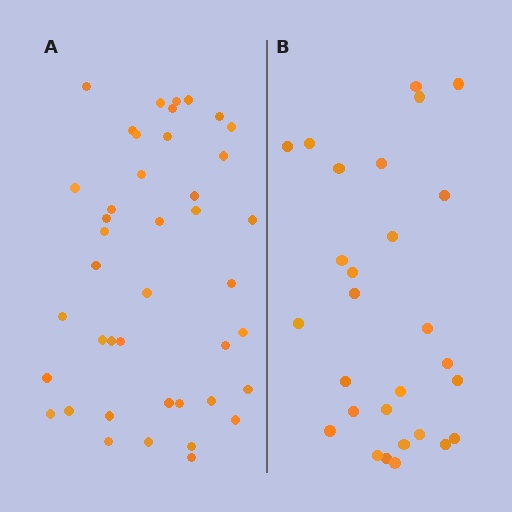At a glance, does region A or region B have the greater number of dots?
Region A (the left region) has more dots.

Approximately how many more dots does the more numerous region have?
Region A has approximately 15 more dots than region B.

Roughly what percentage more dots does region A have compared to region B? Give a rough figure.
About 50% more.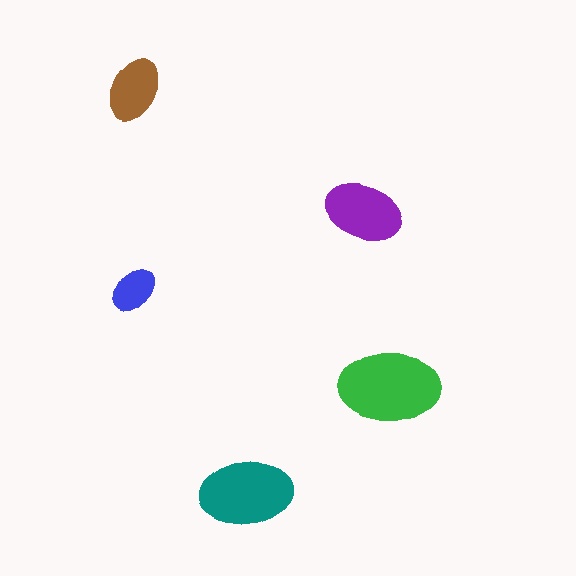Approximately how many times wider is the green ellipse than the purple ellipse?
About 1.5 times wider.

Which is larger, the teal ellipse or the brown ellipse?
The teal one.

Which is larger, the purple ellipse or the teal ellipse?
The teal one.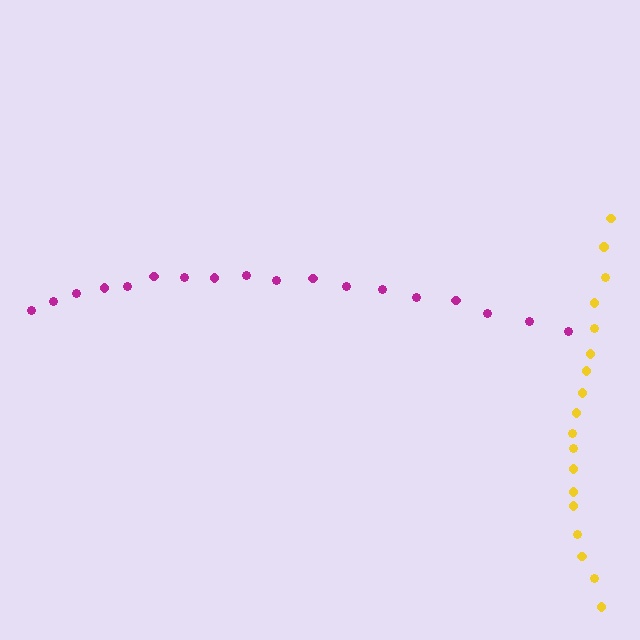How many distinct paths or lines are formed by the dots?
There are 2 distinct paths.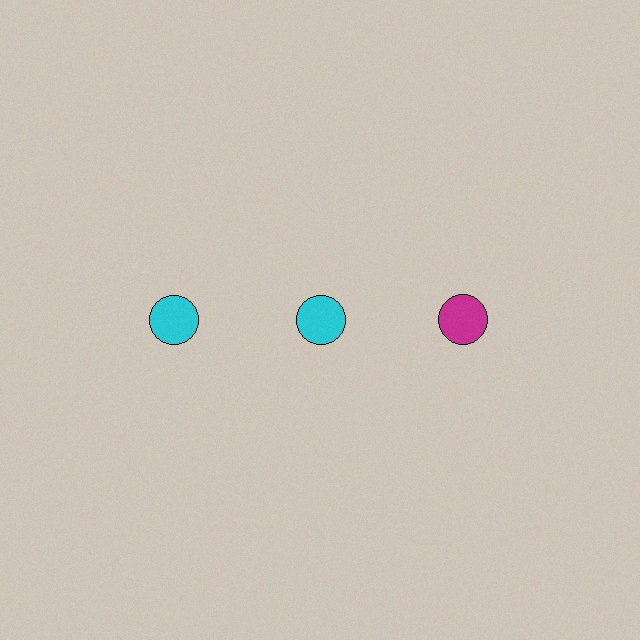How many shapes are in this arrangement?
There are 3 shapes arranged in a grid pattern.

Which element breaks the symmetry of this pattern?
The magenta circle in the top row, center column breaks the symmetry. All other shapes are cyan circles.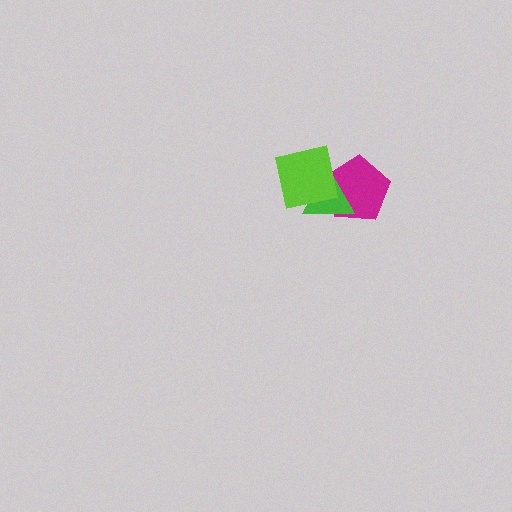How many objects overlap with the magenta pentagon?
2 objects overlap with the magenta pentagon.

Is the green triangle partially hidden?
Yes, it is partially covered by another shape.